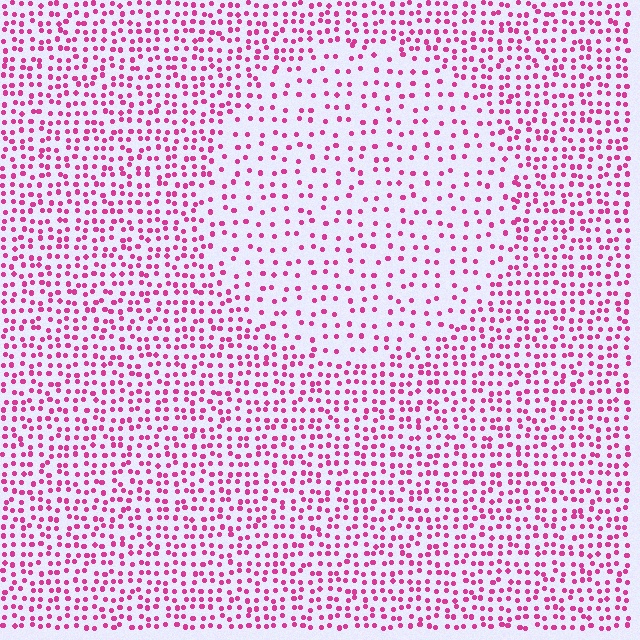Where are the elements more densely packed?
The elements are more densely packed outside the circle boundary.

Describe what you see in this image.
The image contains small magenta elements arranged at two different densities. A circle-shaped region is visible where the elements are less densely packed than the surrounding area.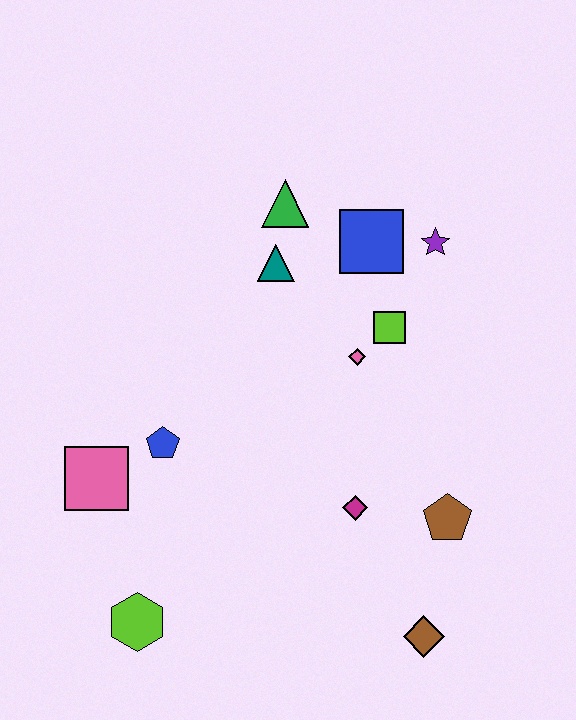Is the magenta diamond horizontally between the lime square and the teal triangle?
Yes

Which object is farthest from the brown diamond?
The green triangle is farthest from the brown diamond.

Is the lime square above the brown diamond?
Yes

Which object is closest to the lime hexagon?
The pink square is closest to the lime hexagon.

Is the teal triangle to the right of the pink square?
Yes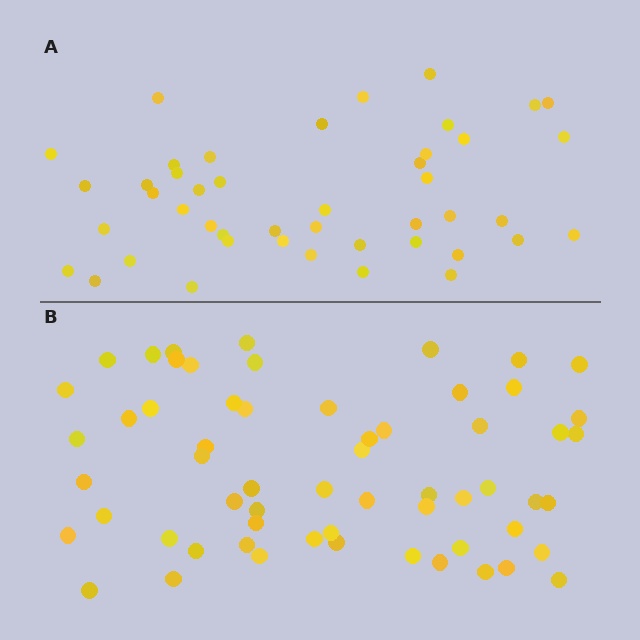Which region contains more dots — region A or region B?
Region B (the bottom region) has more dots.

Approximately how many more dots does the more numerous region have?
Region B has approximately 15 more dots than region A.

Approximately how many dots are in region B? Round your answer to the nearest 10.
About 60 dots.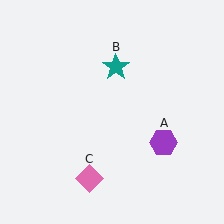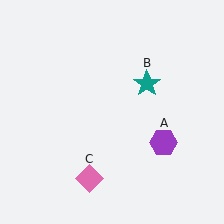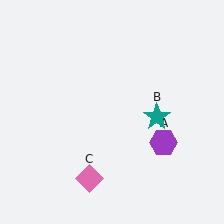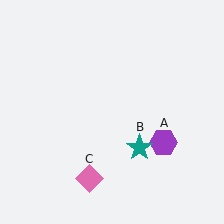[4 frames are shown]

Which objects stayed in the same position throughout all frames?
Purple hexagon (object A) and pink diamond (object C) remained stationary.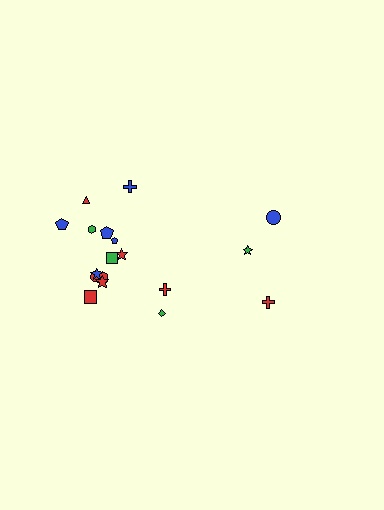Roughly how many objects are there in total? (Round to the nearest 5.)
Roughly 20 objects in total.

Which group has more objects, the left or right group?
The left group.